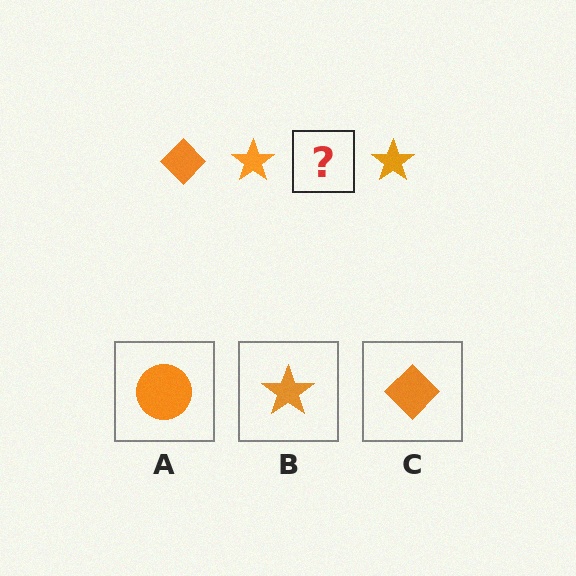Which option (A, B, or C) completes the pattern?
C.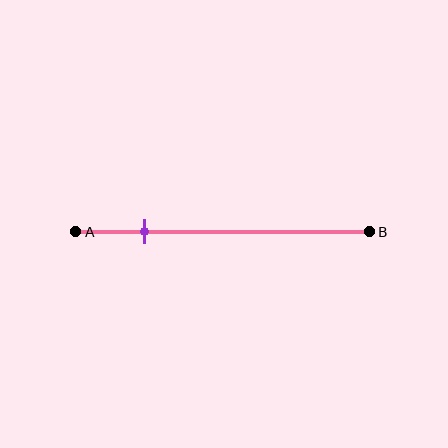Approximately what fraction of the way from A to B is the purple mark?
The purple mark is approximately 25% of the way from A to B.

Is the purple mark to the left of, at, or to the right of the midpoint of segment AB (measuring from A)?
The purple mark is to the left of the midpoint of segment AB.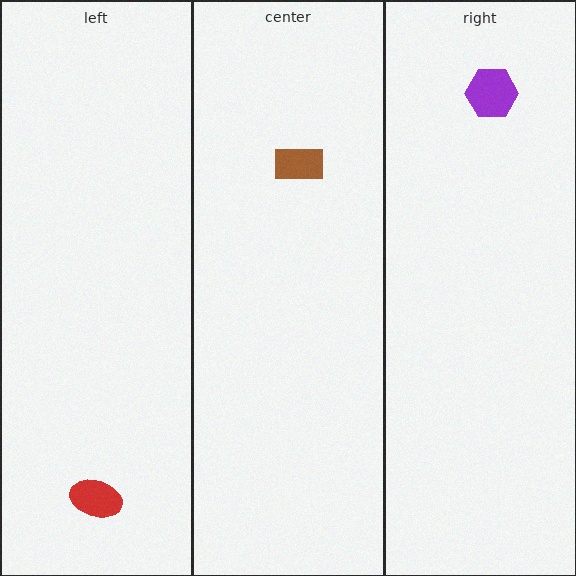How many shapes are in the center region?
1.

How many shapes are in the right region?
1.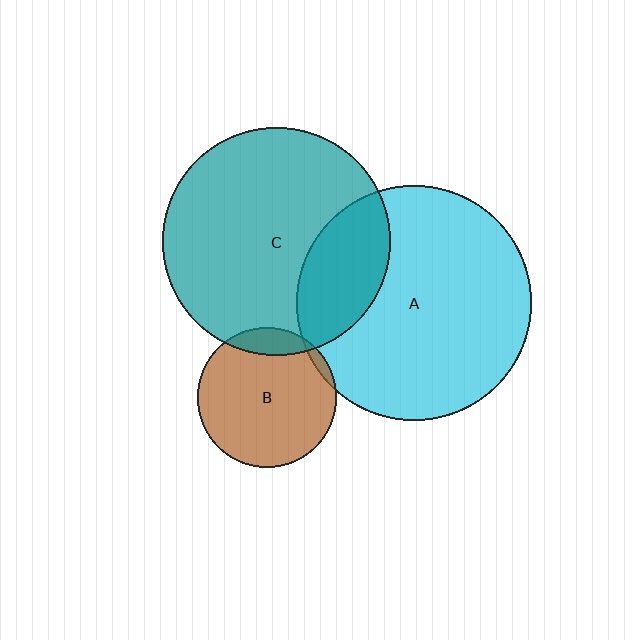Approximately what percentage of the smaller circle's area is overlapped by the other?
Approximately 5%.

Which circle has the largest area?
Circle A (cyan).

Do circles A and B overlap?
Yes.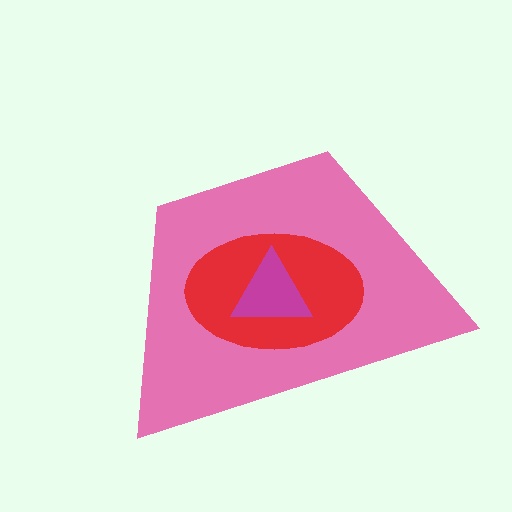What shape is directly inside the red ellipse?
The magenta triangle.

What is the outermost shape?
The pink trapezoid.